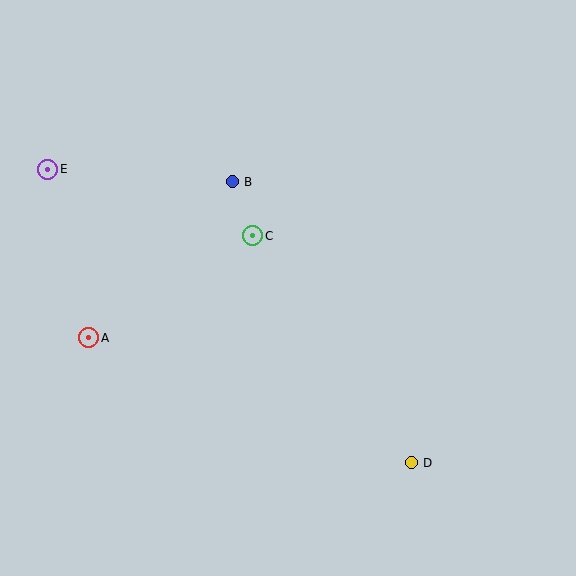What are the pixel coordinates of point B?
Point B is at (232, 182).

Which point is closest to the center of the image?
Point C at (253, 236) is closest to the center.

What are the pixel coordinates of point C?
Point C is at (253, 236).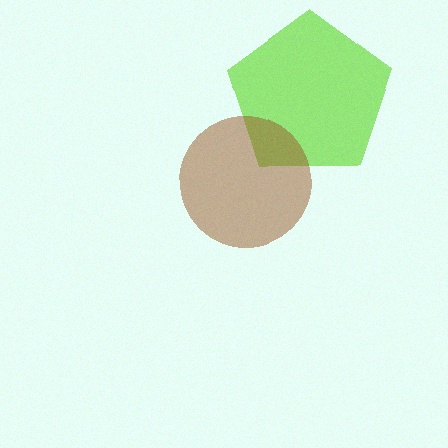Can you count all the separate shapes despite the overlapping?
Yes, there are 2 separate shapes.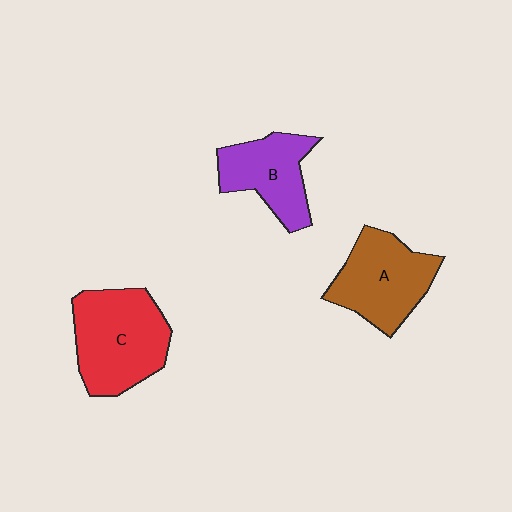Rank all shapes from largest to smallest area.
From largest to smallest: C (red), A (brown), B (purple).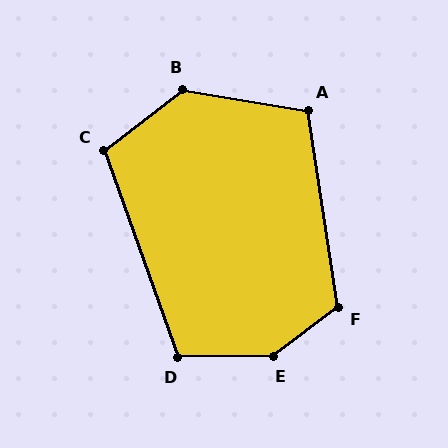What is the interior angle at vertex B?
Approximately 132 degrees (obtuse).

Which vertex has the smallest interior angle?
C, at approximately 108 degrees.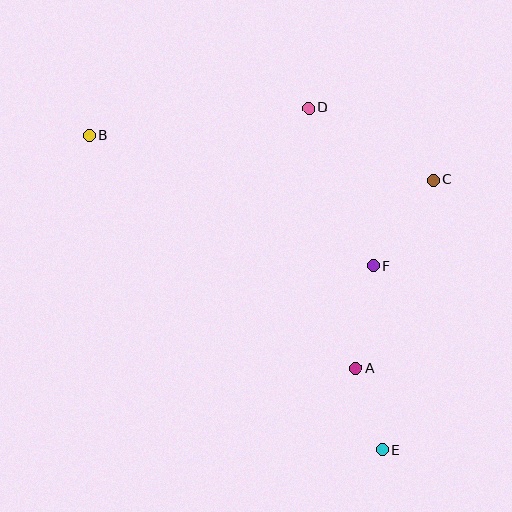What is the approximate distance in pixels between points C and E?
The distance between C and E is approximately 274 pixels.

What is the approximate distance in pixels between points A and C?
The distance between A and C is approximately 204 pixels.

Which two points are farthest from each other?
Points B and E are farthest from each other.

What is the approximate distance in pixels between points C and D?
The distance between C and D is approximately 144 pixels.